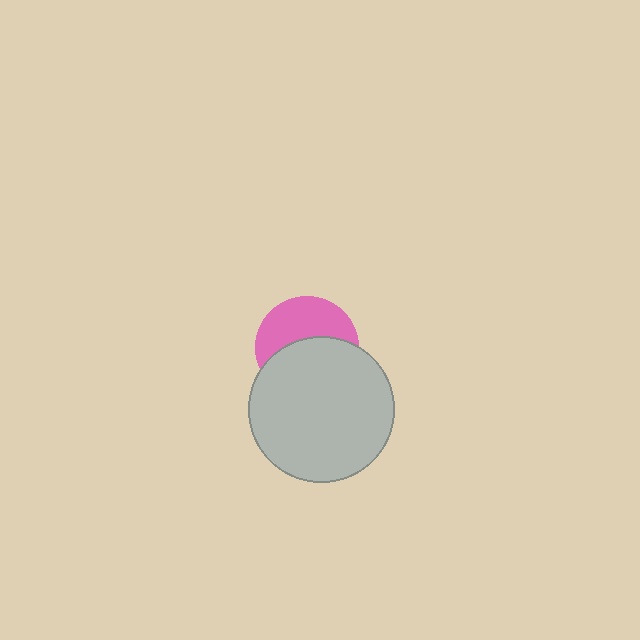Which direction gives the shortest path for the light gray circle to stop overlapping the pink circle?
Moving down gives the shortest separation.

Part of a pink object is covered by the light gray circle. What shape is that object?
It is a circle.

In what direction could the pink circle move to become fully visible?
The pink circle could move up. That would shift it out from behind the light gray circle entirely.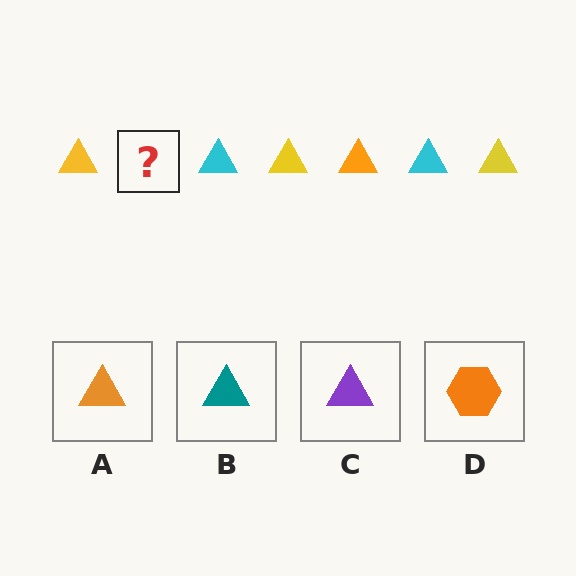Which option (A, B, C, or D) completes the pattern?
A.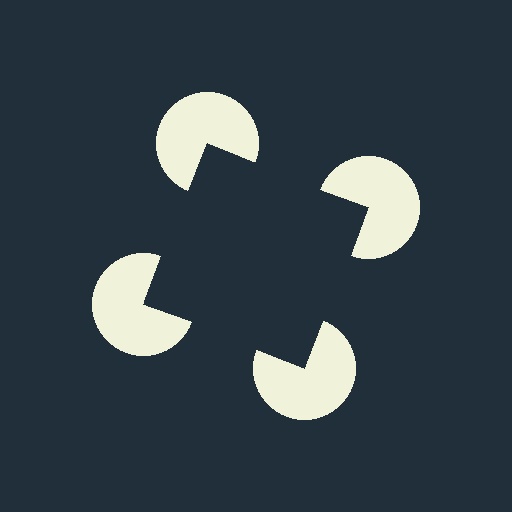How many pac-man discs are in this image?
There are 4 — one at each vertex of the illusory square.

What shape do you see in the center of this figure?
An illusory square — its edges are inferred from the aligned wedge cuts in the pac-man discs, not physically drawn.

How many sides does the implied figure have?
4 sides.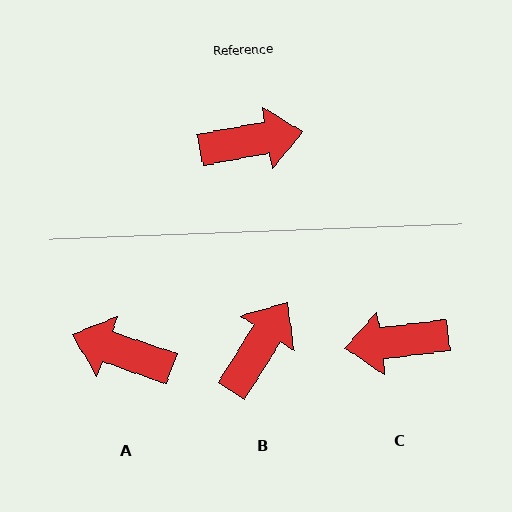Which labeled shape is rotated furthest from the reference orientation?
C, about 177 degrees away.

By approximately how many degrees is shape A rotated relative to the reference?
Approximately 151 degrees counter-clockwise.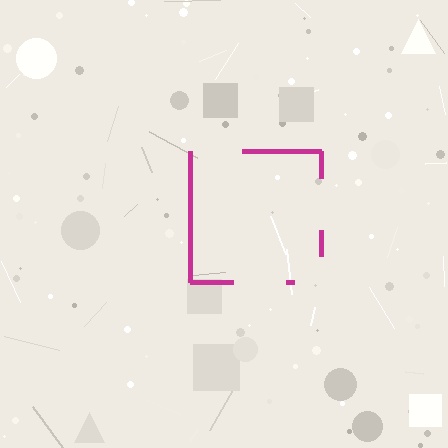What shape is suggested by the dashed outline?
The dashed outline suggests a square.